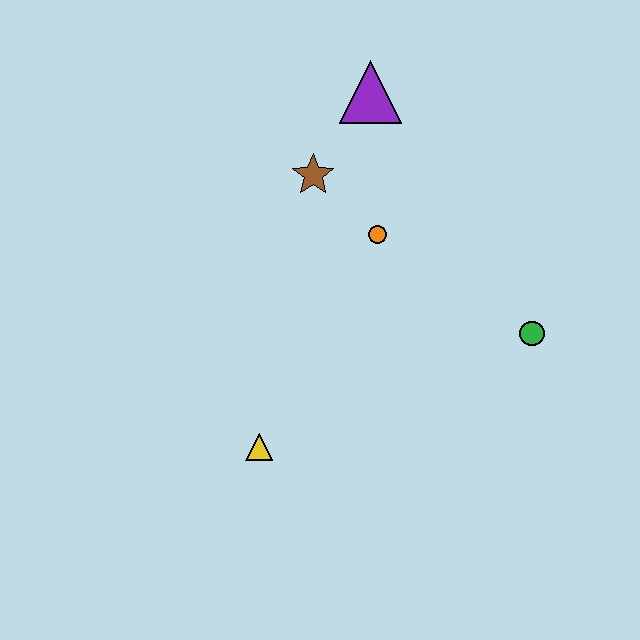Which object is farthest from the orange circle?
The yellow triangle is farthest from the orange circle.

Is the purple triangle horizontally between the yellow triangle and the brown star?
No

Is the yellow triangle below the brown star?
Yes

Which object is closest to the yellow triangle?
The orange circle is closest to the yellow triangle.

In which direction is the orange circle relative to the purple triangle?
The orange circle is below the purple triangle.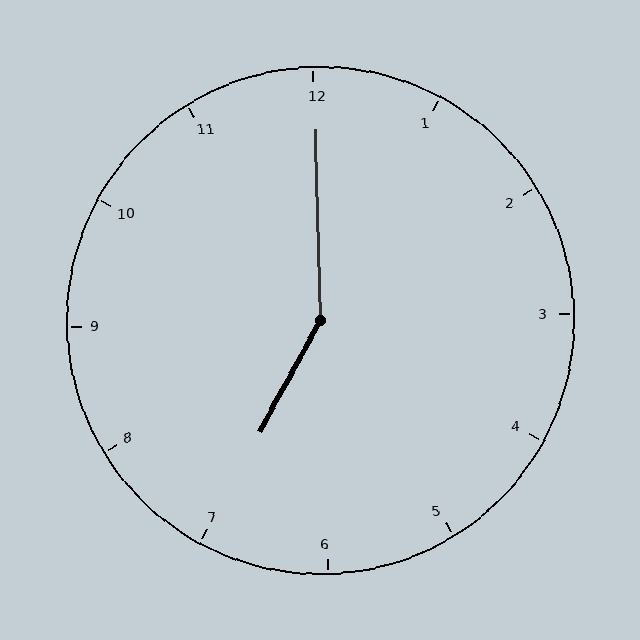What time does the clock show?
7:00.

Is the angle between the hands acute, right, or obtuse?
It is obtuse.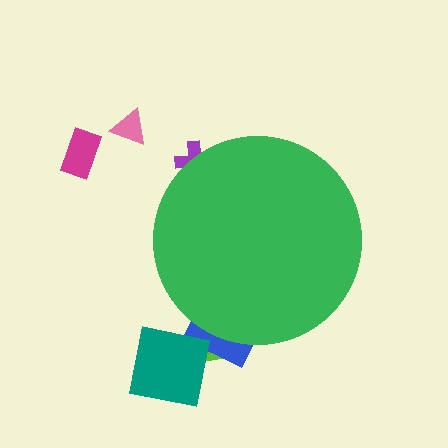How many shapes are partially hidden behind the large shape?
3 shapes are partially hidden.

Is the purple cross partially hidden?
Yes, the purple cross is partially hidden behind the green circle.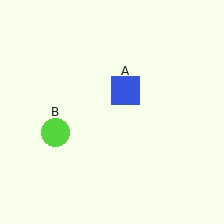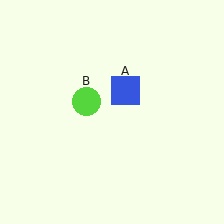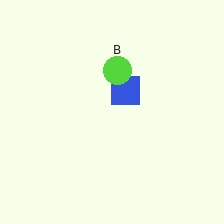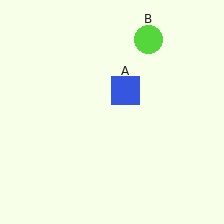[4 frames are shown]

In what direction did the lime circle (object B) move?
The lime circle (object B) moved up and to the right.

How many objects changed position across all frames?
1 object changed position: lime circle (object B).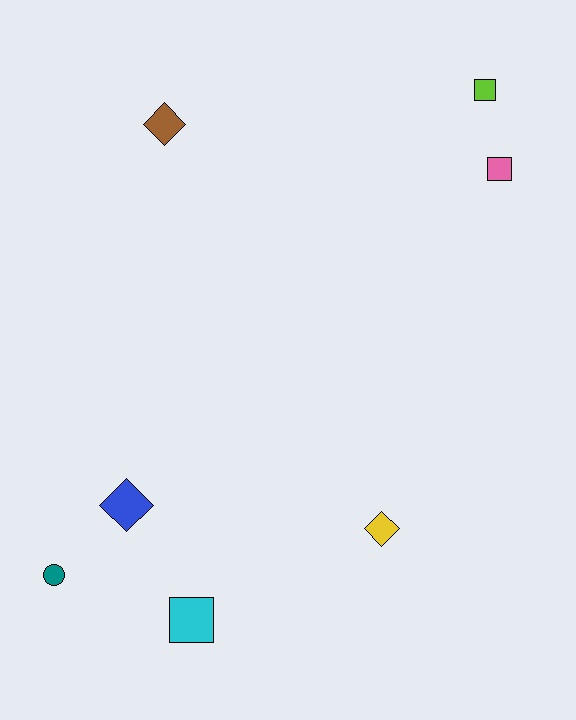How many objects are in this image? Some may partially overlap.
There are 7 objects.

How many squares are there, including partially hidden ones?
There are 3 squares.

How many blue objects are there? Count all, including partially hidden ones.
There is 1 blue object.